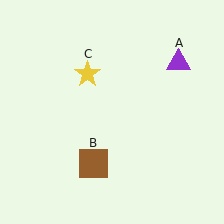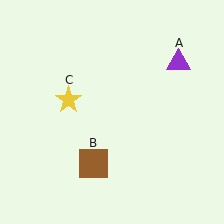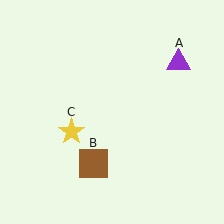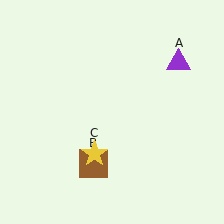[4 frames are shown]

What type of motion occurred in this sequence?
The yellow star (object C) rotated counterclockwise around the center of the scene.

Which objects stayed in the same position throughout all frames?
Purple triangle (object A) and brown square (object B) remained stationary.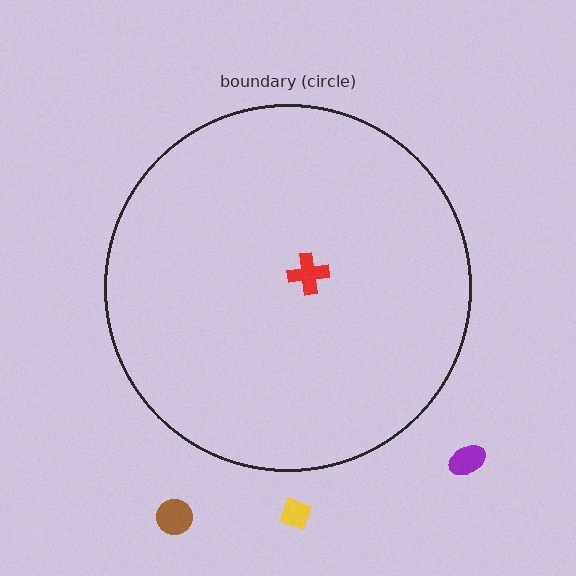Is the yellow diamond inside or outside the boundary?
Outside.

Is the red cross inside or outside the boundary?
Inside.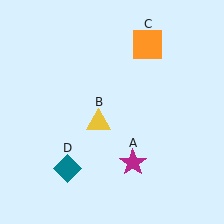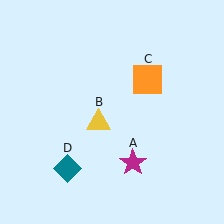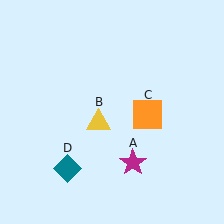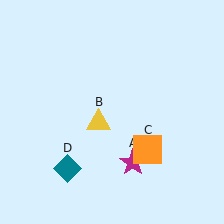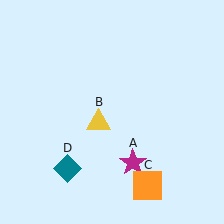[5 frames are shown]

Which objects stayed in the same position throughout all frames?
Magenta star (object A) and yellow triangle (object B) and teal diamond (object D) remained stationary.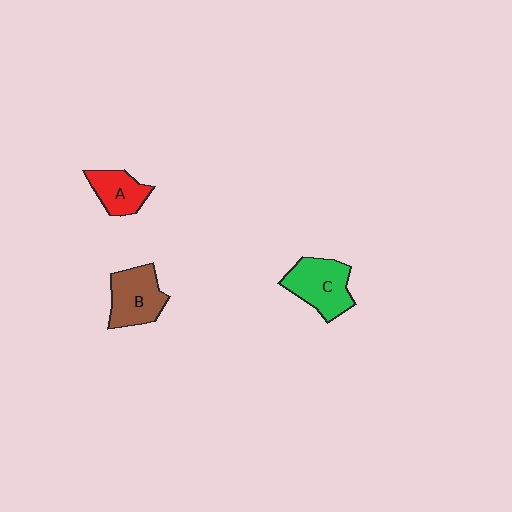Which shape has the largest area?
Shape C (green).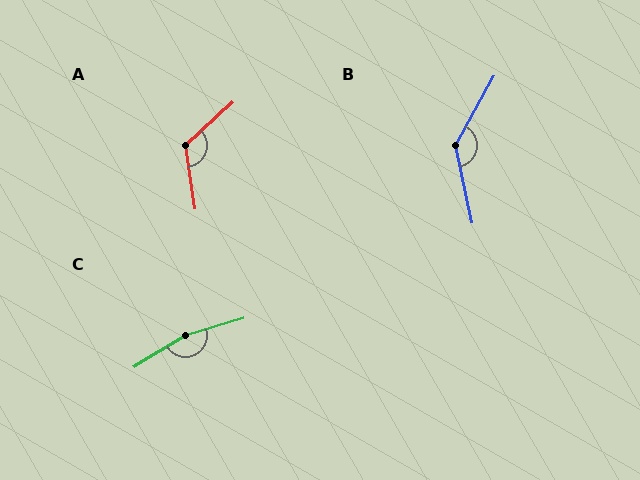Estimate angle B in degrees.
Approximately 139 degrees.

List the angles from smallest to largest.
A (124°), B (139°), C (165°).